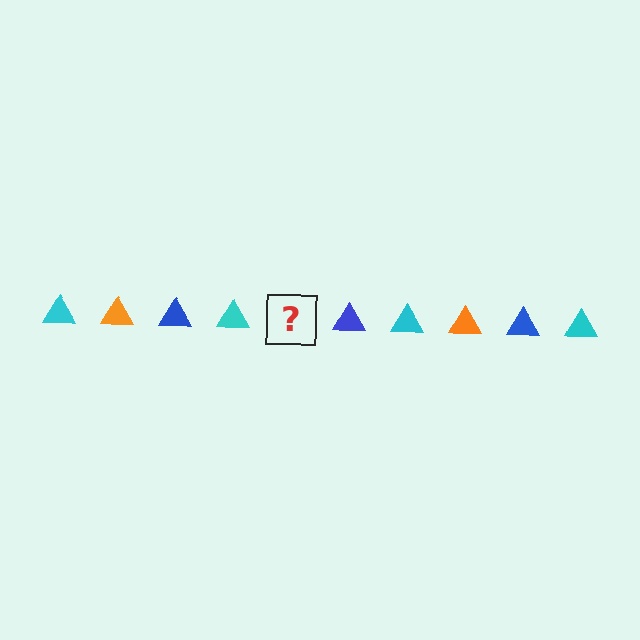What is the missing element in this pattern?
The missing element is an orange triangle.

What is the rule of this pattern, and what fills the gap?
The rule is that the pattern cycles through cyan, orange, blue triangles. The gap should be filled with an orange triangle.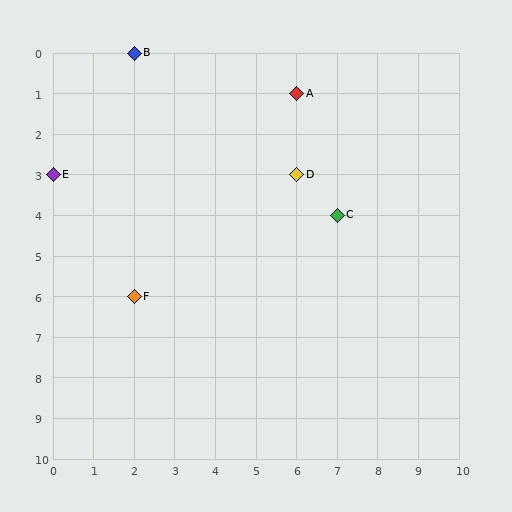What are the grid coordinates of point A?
Point A is at grid coordinates (6, 1).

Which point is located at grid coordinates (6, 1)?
Point A is at (6, 1).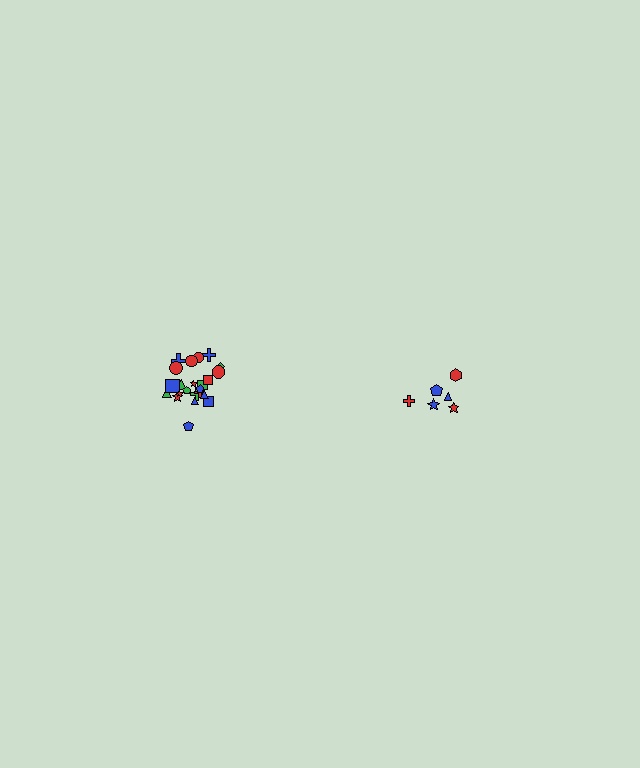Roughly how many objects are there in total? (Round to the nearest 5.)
Roughly 30 objects in total.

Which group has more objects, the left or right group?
The left group.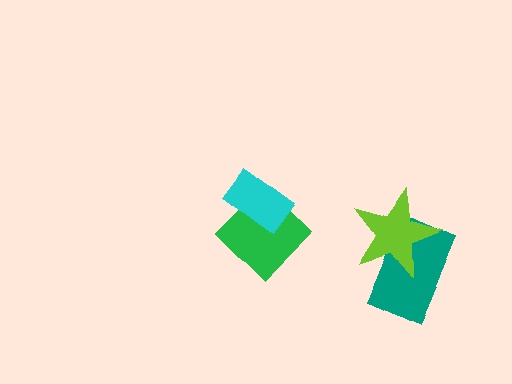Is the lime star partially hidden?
No, no other shape covers it.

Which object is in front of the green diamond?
The cyan rectangle is in front of the green diamond.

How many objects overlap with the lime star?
1 object overlaps with the lime star.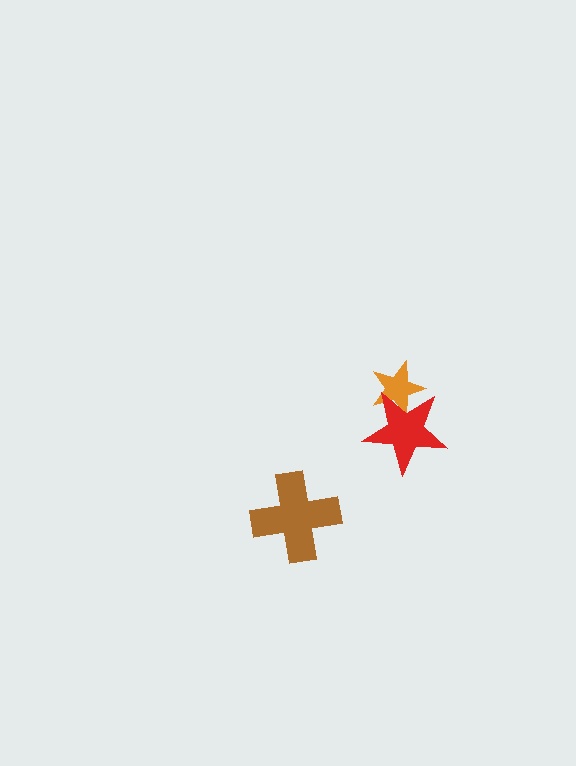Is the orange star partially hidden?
Yes, it is partially covered by another shape.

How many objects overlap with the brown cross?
0 objects overlap with the brown cross.